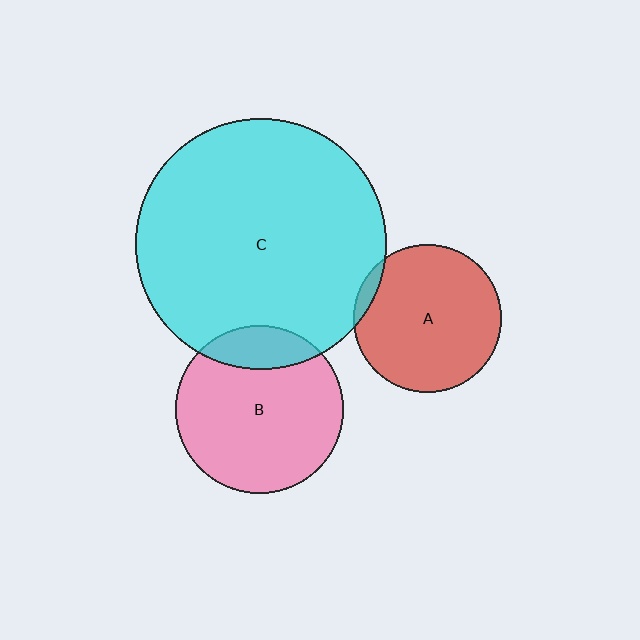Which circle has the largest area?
Circle C (cyan).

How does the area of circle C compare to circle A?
Approximately 2.9 times.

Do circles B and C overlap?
Yes.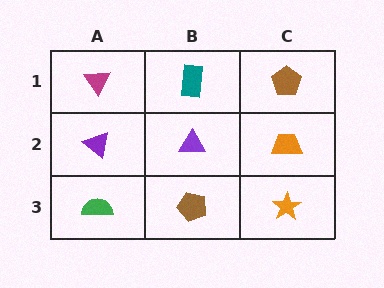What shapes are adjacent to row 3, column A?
A purple triangle (row 2, column A), a brown pentagon (row 3, column B).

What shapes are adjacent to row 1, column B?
A purple triangle (row 2, column B), a magenta triangle (row 1, column A), a brown pentagon (row 1, column C).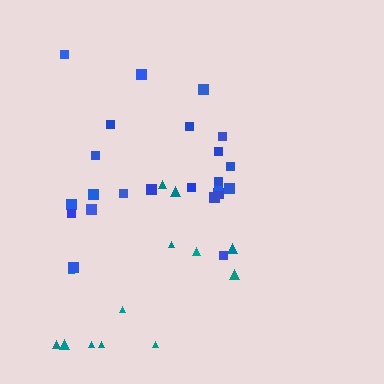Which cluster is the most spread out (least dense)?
Teal.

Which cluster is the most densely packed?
Blue.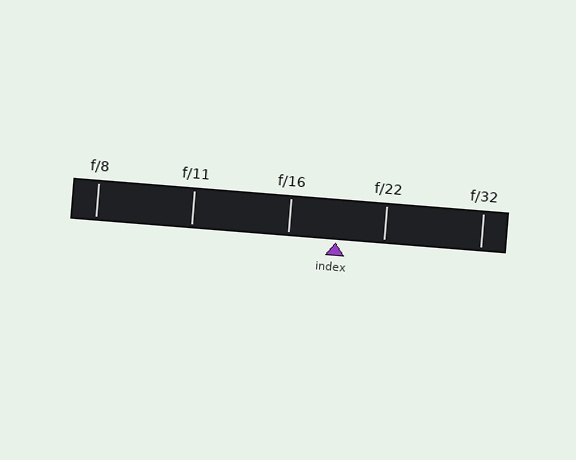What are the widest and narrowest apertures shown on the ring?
The widest aperture shown is f/8 and the narrowest is f/32.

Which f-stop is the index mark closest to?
The index mark is closest to f/16.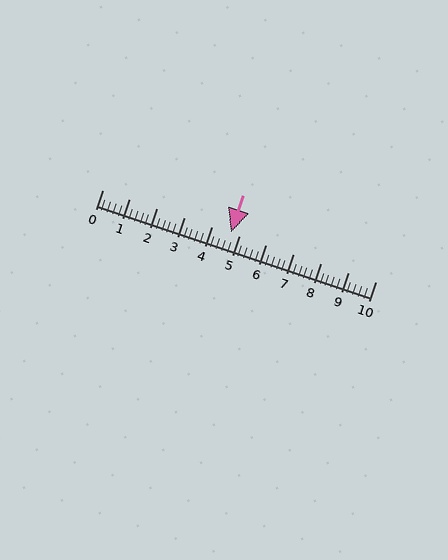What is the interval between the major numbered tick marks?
The major tick marks are spaced 1 units apart.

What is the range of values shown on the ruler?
The ruler shows values from 0 to 10.